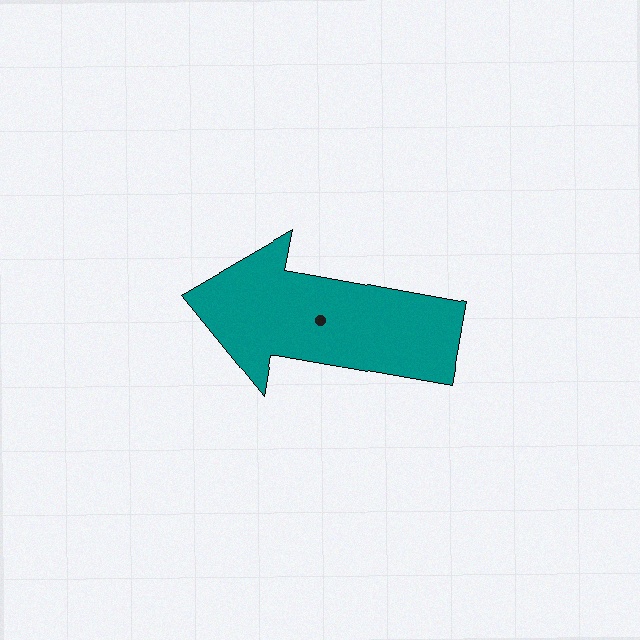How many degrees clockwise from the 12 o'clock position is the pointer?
Approximately 280 degrees.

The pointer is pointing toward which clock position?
Roughly 9 o'clock.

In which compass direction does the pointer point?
West.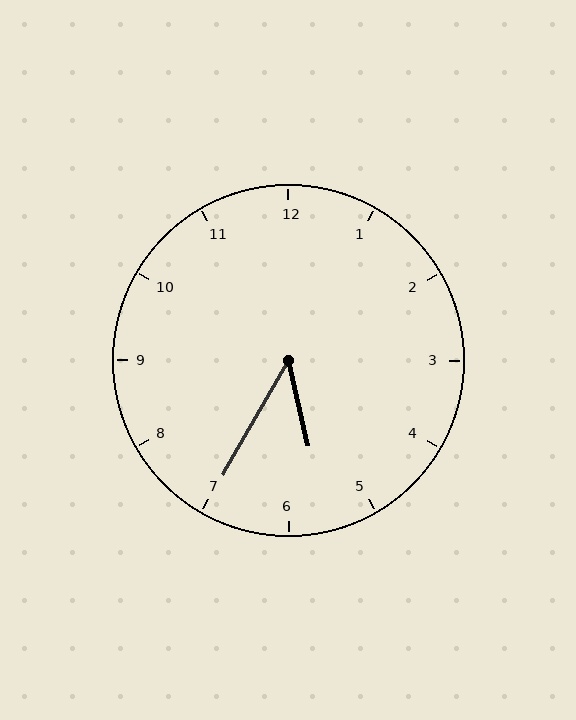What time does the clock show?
5:35.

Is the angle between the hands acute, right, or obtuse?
It is acute.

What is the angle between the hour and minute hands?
Approximately 42 degrees.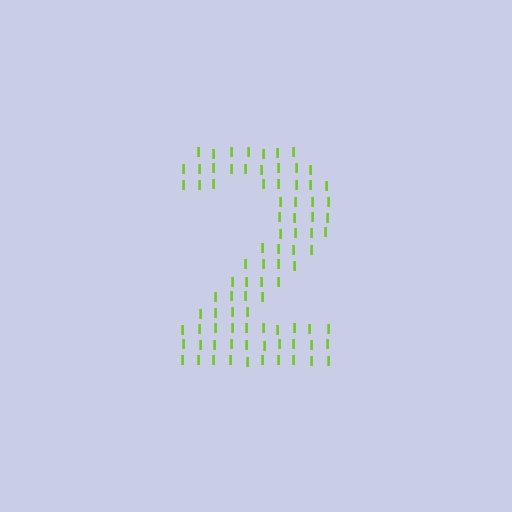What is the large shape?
The large shape is the digit 2.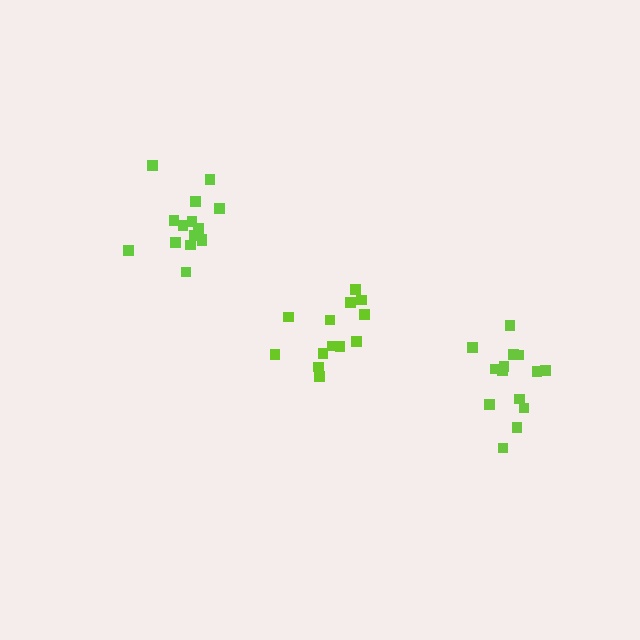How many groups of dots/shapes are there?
There are 3 groups.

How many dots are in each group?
Group 1: 14 dots, Group 2: 13 dots, Group 3: 15 dots (42 total).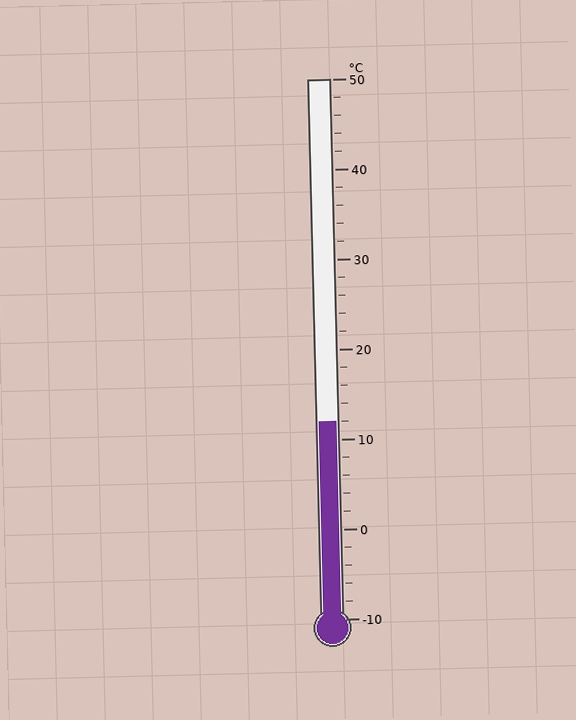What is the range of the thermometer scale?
The thermometer scale ranges from -10°C to 50°C.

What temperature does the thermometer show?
The thermometer shows approximately 12°C.